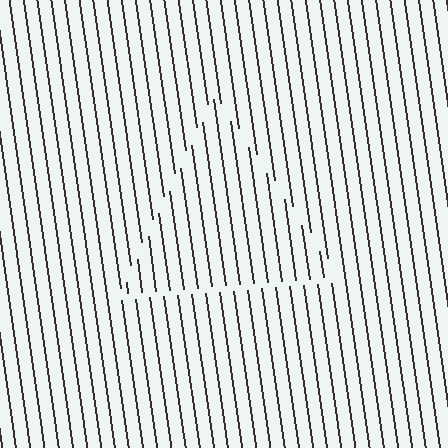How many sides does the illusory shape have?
3 sides — the line-ends trace a triangle.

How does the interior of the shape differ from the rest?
The interior of the shape contains the same grating, shifted by half a period — the contour is defined by the phase discontinuity where line-ends from the inner and outer gratings abut.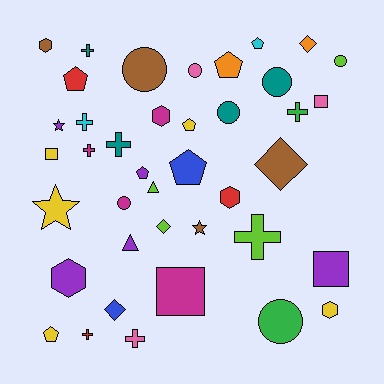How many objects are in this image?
There are 40 objects.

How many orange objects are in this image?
There are 2 orange objects.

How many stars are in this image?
There are 3 stars.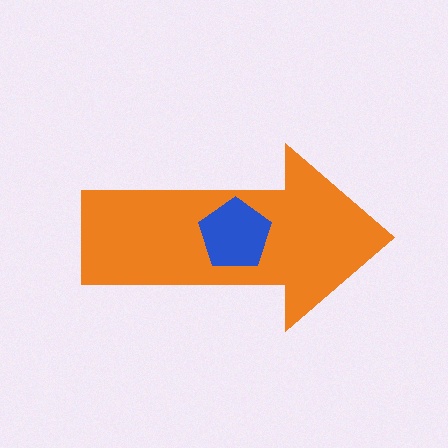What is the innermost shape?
The blue pentagon.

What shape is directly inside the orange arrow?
The blue pentagon.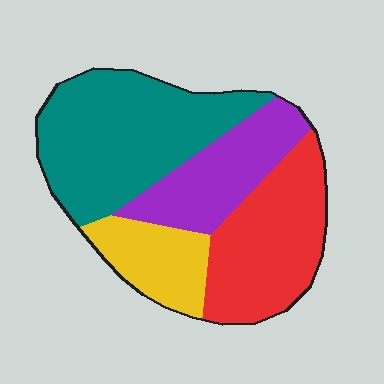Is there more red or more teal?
Teal.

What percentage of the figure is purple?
Purple covers roughly 20% of the figure.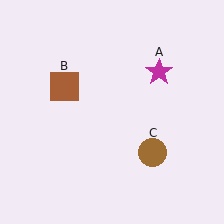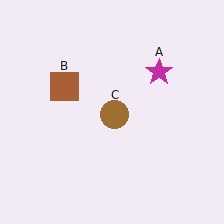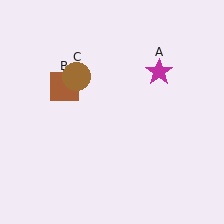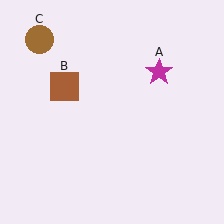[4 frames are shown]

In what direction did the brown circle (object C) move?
The brown circle (object C) moved up and to the left.